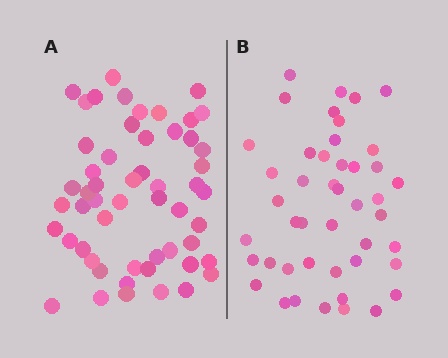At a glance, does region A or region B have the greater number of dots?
Region A (the left region) has more dots.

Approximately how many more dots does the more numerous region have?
Region A has roughly 8 or so more dots than region B.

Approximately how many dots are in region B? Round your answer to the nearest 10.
About 40 dots. (The exact count is 45, which rounds to 40.)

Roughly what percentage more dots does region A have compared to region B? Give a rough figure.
About 20% more.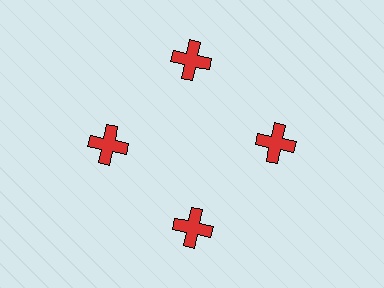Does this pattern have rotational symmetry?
Yes, this pattern has 4-fold rotational symmetry. It looks the same after rotating 90 degrees around the center.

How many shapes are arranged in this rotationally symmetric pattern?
There are 4 shapes, arranged in 4 groups of 1.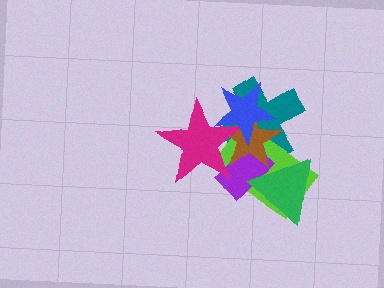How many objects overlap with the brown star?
6 objects overlap with the brown star.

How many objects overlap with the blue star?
4 objects overlap with the blue star.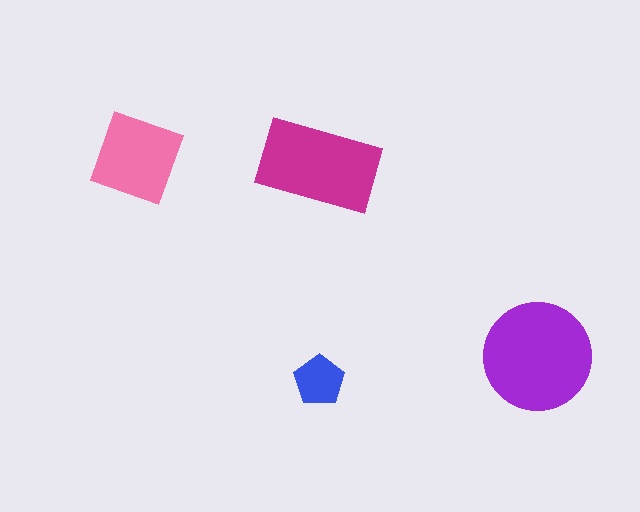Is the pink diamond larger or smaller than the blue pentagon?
Larger.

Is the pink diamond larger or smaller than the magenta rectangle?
Smaller.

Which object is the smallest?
The blue pentagon.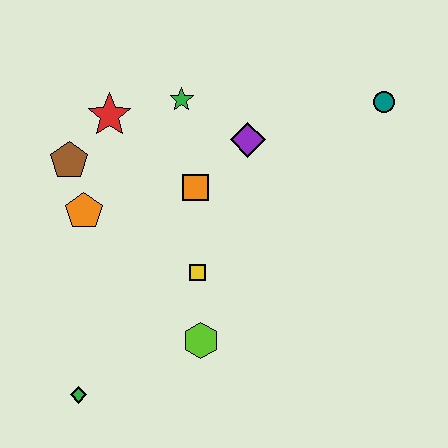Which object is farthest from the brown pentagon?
The teal circle is farthest from the brown pentagon.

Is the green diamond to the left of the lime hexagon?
Yes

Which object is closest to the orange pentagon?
The brown pentagon is closest to the orange pentagon.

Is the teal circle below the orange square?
No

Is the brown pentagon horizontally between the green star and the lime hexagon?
No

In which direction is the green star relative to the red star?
The green star is to the right of the red star.